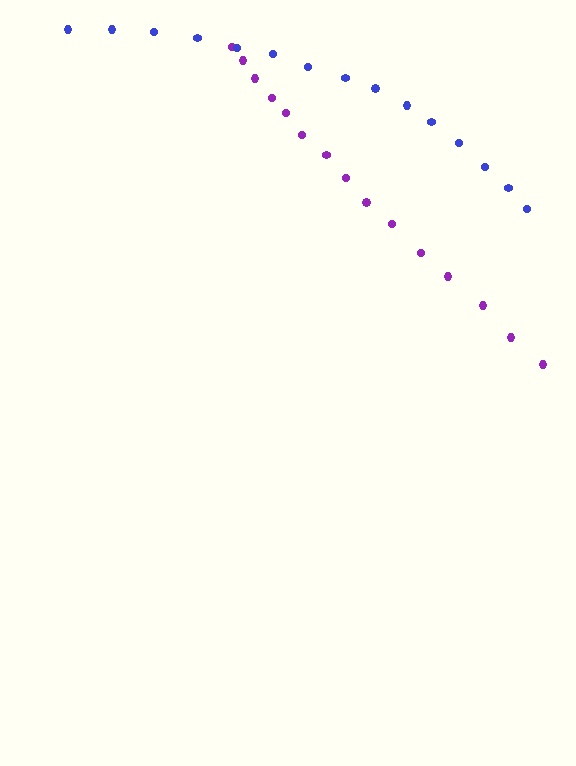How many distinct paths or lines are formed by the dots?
There are 2 distinct paths.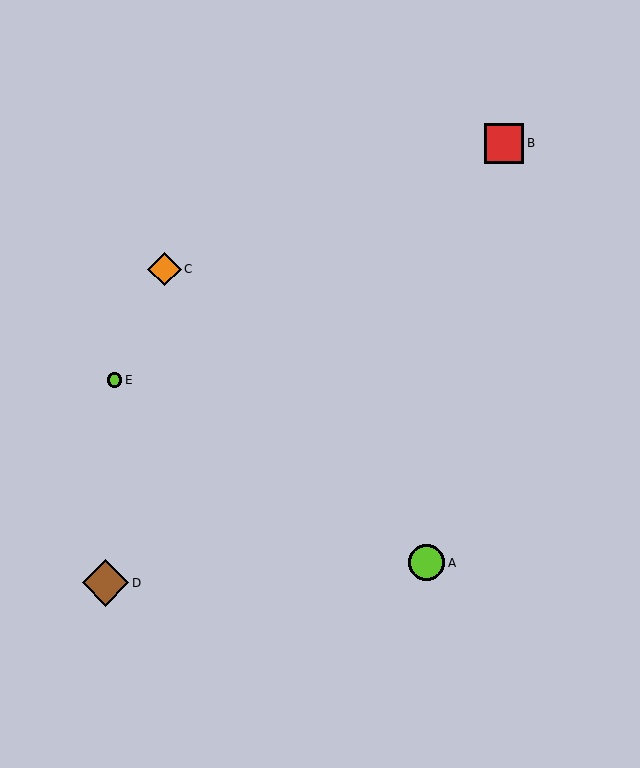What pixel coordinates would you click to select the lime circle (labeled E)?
Click at (114, 380) to select the lime circle E.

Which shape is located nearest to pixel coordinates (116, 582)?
The brown diamond (labeled D) at (105, 583) is nearest to that location.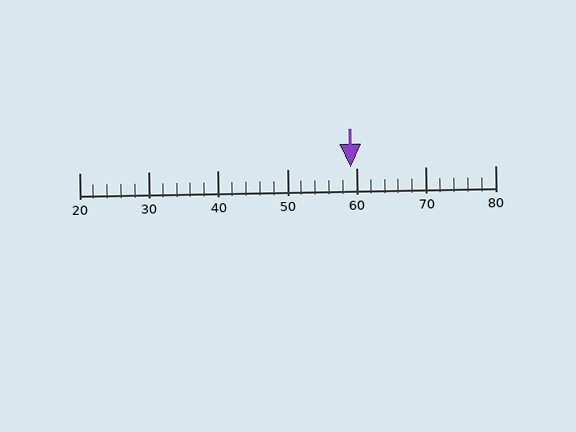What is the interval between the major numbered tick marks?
The major tick marks are spaced 10 units apart.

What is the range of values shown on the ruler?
The ruler shows values from 20 to 80.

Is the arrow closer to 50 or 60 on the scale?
The arrow is closer to 60.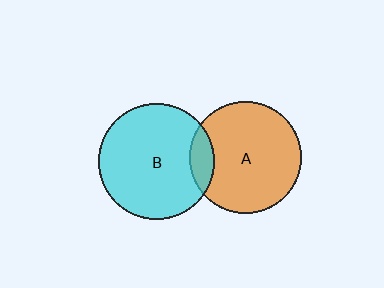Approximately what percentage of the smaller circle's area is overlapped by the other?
Approximately 10%.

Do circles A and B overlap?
Yes.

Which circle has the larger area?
Circle B (cyan).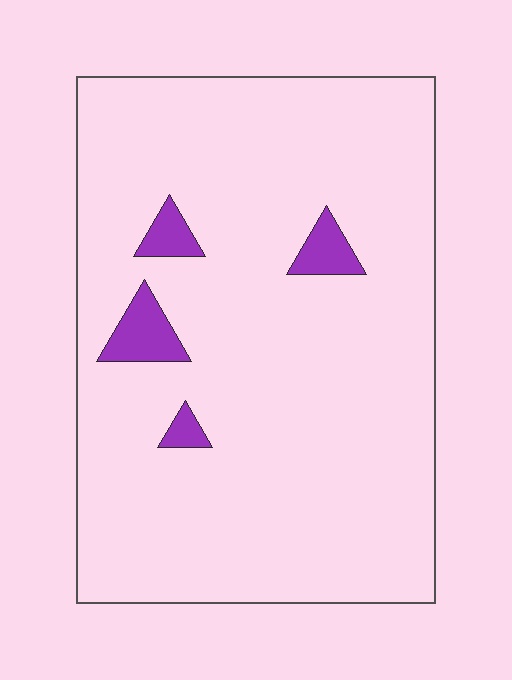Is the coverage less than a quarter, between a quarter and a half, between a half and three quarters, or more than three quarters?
Less than a quarter.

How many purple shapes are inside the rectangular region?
4.